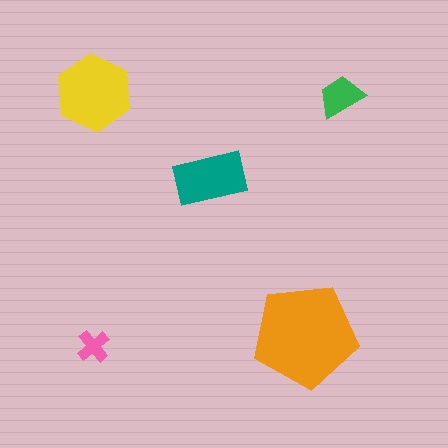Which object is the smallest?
The pink cross.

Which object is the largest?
The orange pentagon.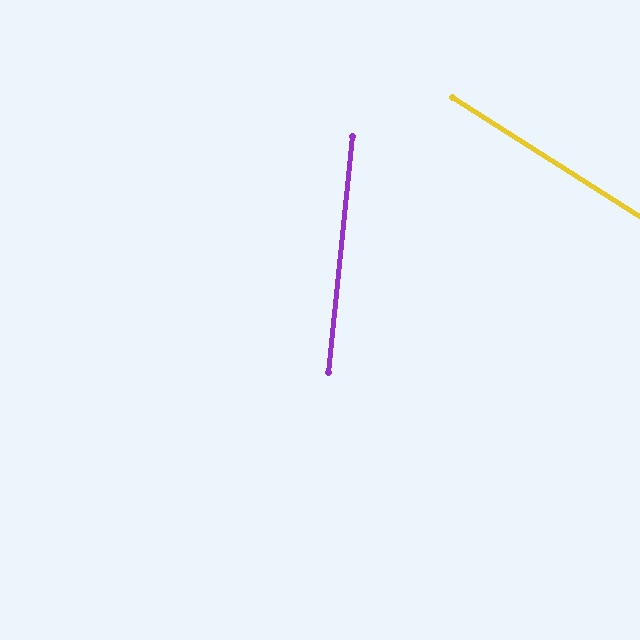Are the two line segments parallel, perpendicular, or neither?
Neither parallel nor perpendicular — they differ by about 64°.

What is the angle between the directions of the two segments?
Approximately 64 degrees.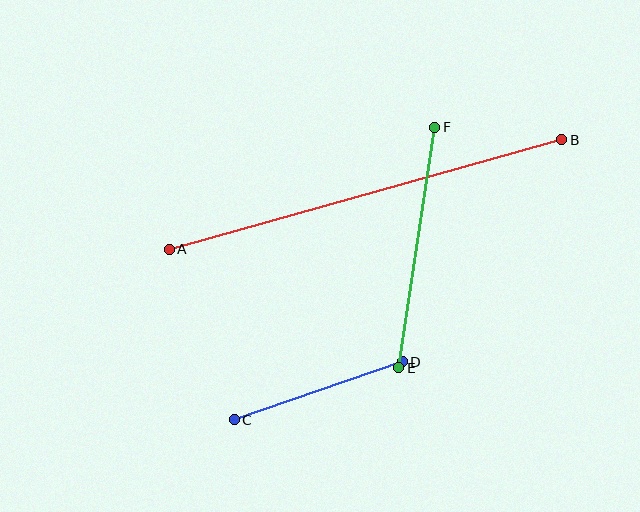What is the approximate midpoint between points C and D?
The midpoint is at approximately (318, 391) pixels.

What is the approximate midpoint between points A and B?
The midpoint is at approximately (366, 195) pixels.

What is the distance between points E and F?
The distance is approximately 243 pixels.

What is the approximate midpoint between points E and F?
The midpoint is at approximately (417, 248) pixels.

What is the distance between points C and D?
The distance is approximately 178 pixels.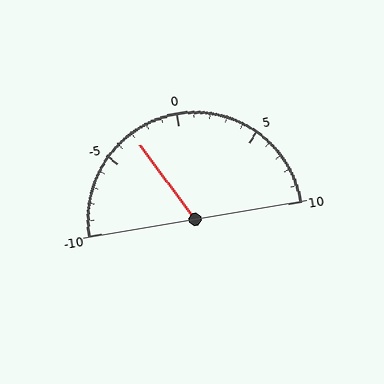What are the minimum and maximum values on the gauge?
The gauge ranges from -10 to 10.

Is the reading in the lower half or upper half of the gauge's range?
The reading is in the lower half of the range (-10 to 10).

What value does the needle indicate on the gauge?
The needle indicates approximately -3.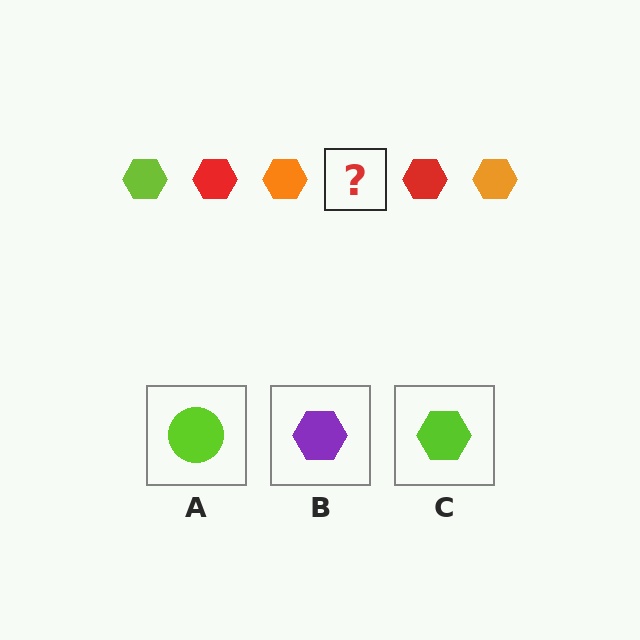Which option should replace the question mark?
Option C.